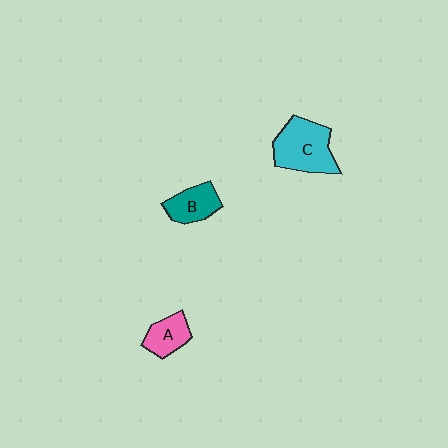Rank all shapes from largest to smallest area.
From largest to smallest: C (cyan), B (teal), A (pink).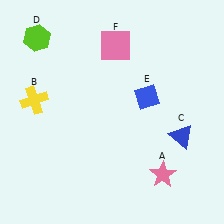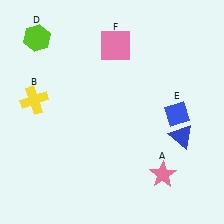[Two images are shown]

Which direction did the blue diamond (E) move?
The blue diamond (E) moved right.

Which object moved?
The blue diamond (E) moved right.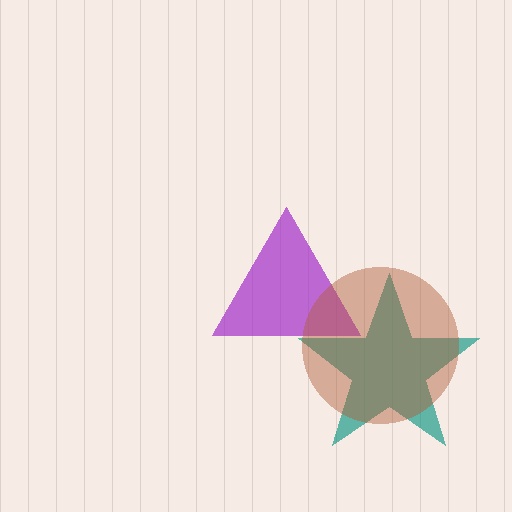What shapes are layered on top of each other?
The layered shapes are: a teal star, a purple triangle, a brown circle.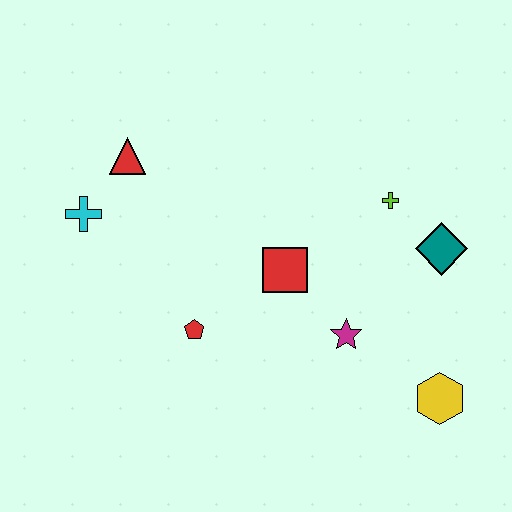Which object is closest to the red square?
The magenta star is closest to the red square.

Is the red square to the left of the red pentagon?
No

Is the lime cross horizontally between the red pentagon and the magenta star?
No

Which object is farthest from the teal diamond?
The cyan cross is farthest from the teal diamond.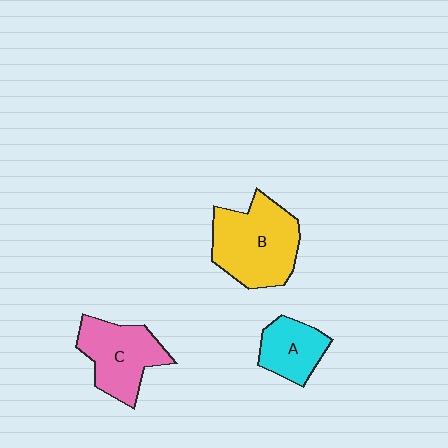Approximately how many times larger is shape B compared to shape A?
Approximately 1.9 times.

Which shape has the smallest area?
Shape A (cyan).